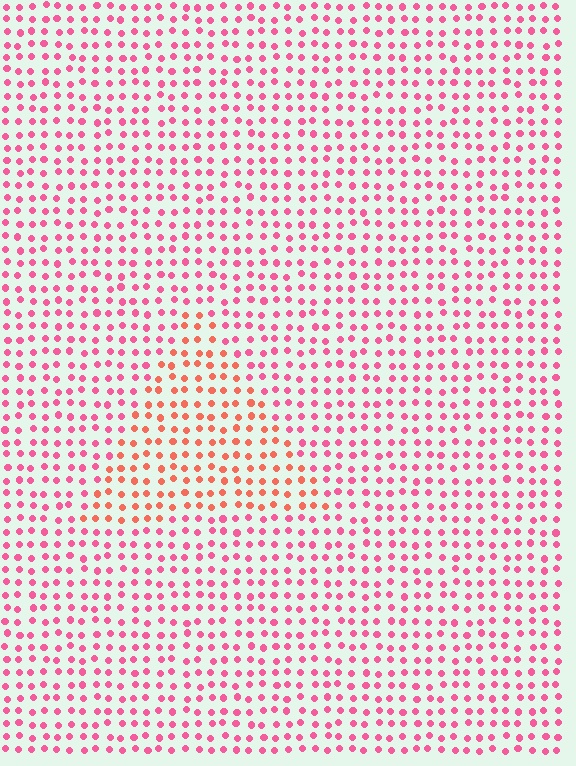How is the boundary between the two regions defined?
The boundary is defined purely by a slight shift in hue (about 32 degrees). Spacing, size, and orientation are identical on both sides.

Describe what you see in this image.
The image is filled with small pink elements in a uniform arrangement. A triangle-shaped region is visible where the elements are tinted to a slightly different hue, forming a subtle color boundary.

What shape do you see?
I see a triangle.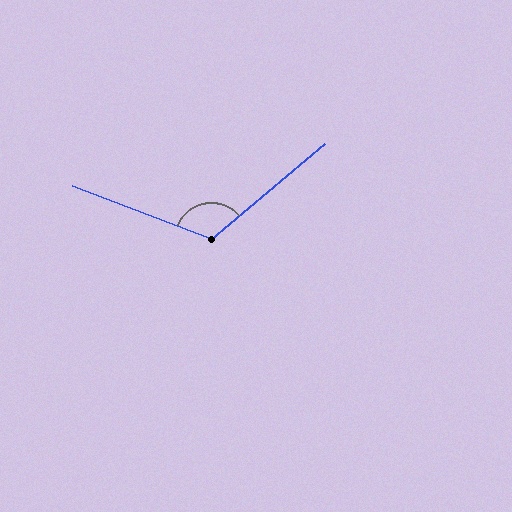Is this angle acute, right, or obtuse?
It is obtuse.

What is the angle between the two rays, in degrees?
Approximately 119 degrees.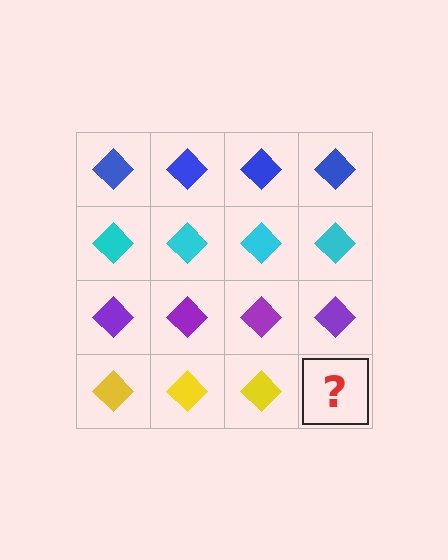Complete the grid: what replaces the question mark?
The question mark should be replaced with a yellow diamond.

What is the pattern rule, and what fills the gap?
The rule is that each row has a consistent color. The gap should be filled with a yellow diamond.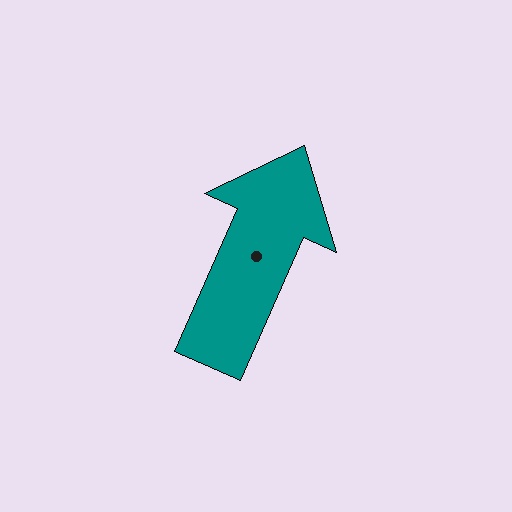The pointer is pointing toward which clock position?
Roughly 1 o'clock.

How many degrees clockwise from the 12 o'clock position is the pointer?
Approximately 24 degrees.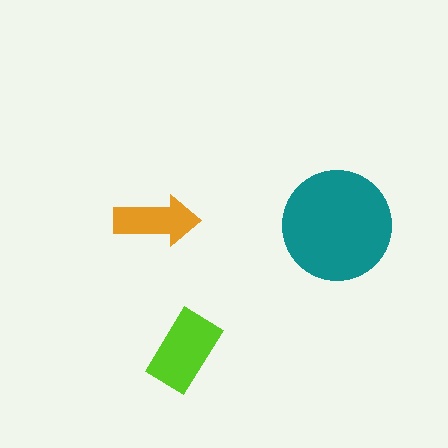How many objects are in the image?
There are 3 objects in the image.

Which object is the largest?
The teal circle.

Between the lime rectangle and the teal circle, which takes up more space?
The teal circle.